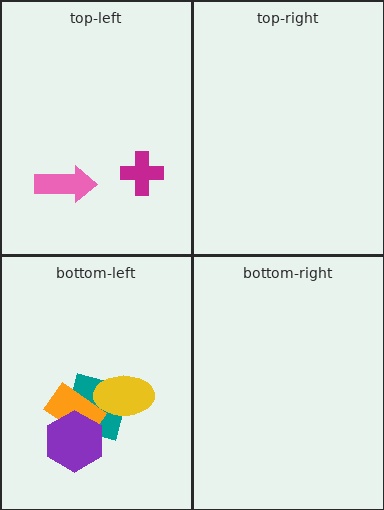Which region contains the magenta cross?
The top-left region.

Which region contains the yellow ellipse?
The bottom-left region.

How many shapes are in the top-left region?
2.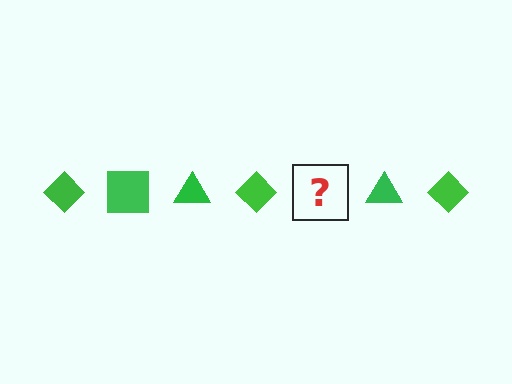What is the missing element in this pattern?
The missing element is a green square.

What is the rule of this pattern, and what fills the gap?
The rule is that the pattern cycles through diamond, square, triangle shapes in green. The gap should be filled with a green square.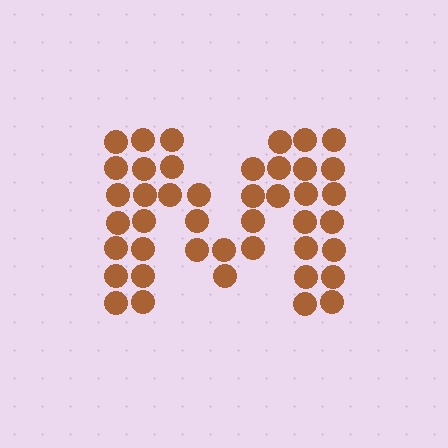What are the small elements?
The small elements are circles.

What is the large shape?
The large shape is the letter M.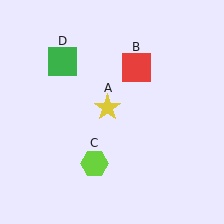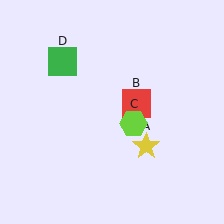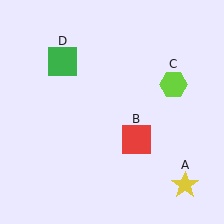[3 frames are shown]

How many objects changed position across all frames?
3 objects changed position: yellow star (object A), red square (object B), lime hexagon (object C).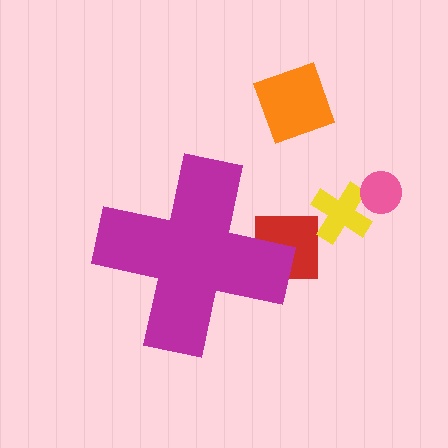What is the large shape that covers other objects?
A magenta cross.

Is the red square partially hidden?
Yes, the red square is partially hidden behind the magenta cross.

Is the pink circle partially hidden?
No, the pink circle is fully visible.